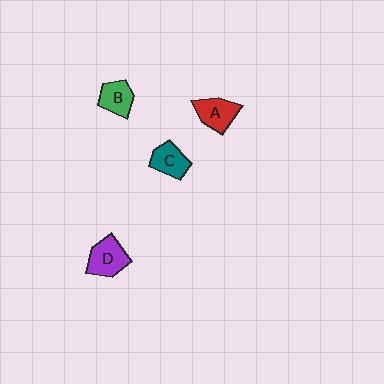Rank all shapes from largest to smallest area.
From largest to smallest: D (purple), A (red), C (teal), B (green).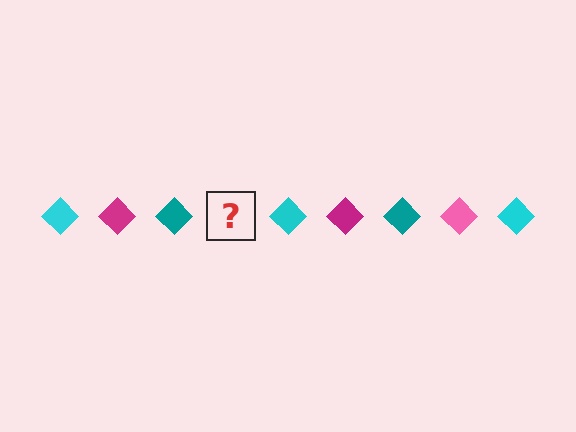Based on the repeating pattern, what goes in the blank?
The blank should be a pink diamond.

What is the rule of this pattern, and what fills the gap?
The rule is that the pattern cycles through cyan, magenta, teal, pink diamonds. The gap should be filled with a pink diamond.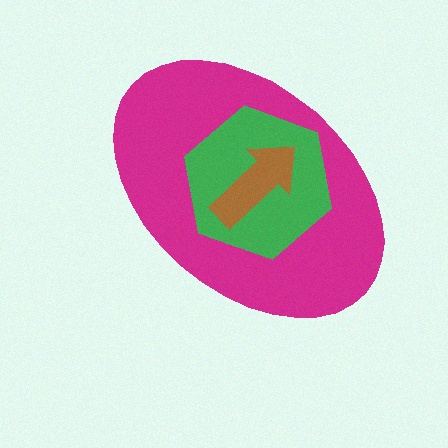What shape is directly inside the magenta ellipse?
The green hexagon.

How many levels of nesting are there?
3.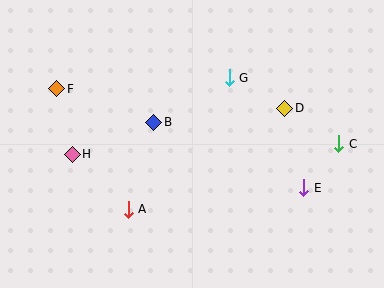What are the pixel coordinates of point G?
Point G is at (229, 78).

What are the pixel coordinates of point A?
Point A is at (128, 209).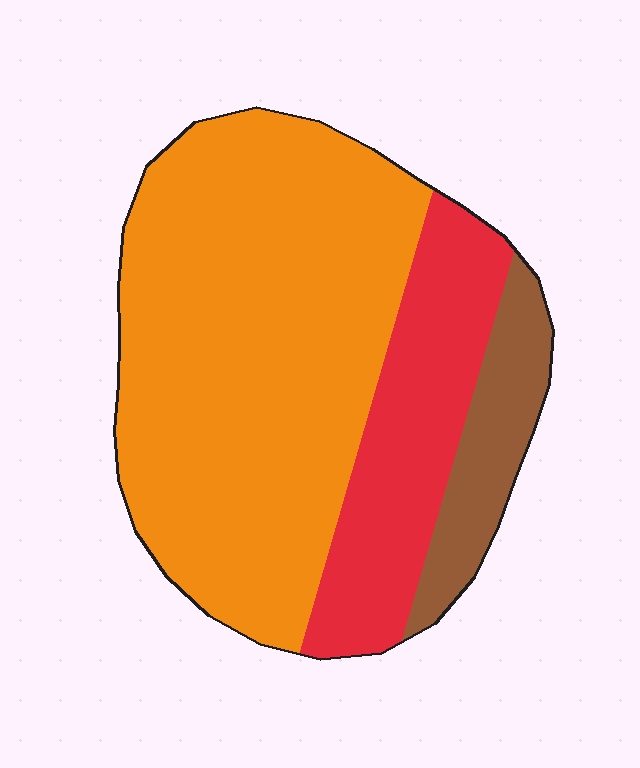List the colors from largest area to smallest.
From largest to smallest: orange, red, brown.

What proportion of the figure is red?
Red covers about 25% of the figure.